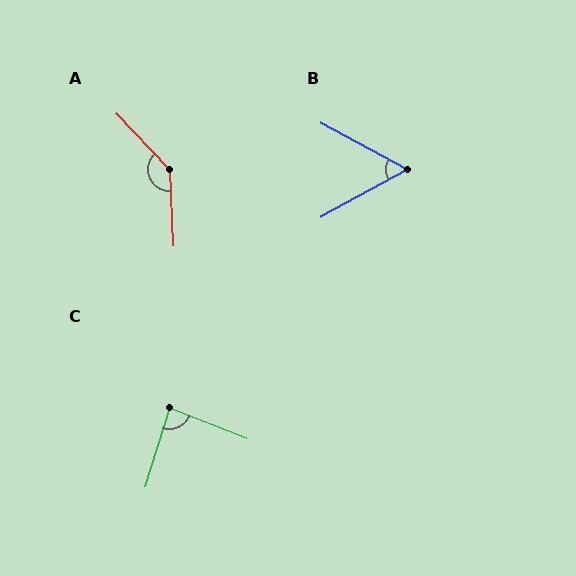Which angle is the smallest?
B, at approximately 56 degrees.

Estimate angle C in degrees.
Approximately 86 degrees.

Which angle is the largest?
A, at approximately 139 degrees.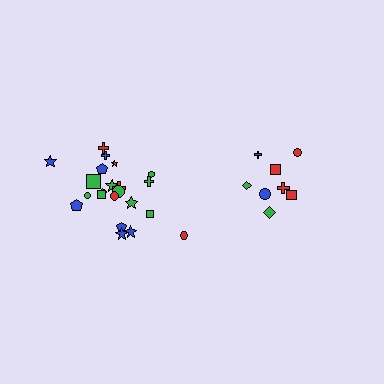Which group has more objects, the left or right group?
The left group.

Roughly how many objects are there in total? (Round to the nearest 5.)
Roughly 30 objects in total.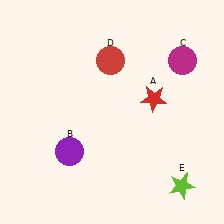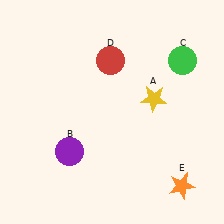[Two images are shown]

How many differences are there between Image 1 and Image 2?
There are 3 differences between the two images.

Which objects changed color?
A changed from red to yellow. C changed from magenta to green. E changed from lime to orange.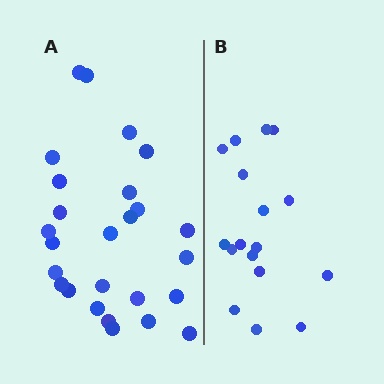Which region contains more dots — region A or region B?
Region A (the left region) has more dots.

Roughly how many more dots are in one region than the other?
Region A has roughly 8 or so more dots than region B.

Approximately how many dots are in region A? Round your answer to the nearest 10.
About 30 dots. (The exact count is 26, which rounds to 30.)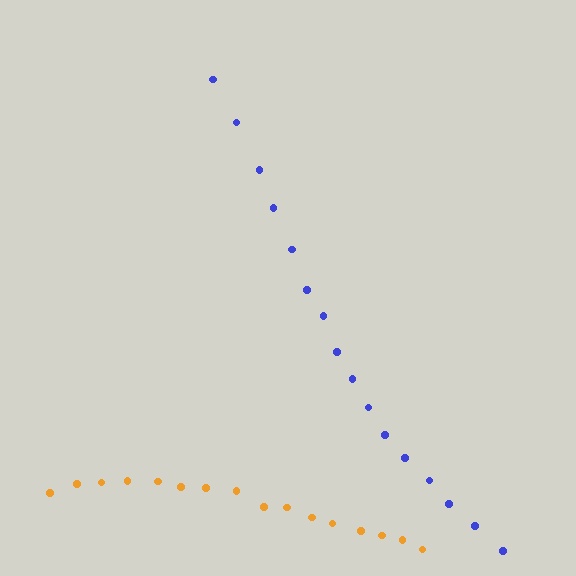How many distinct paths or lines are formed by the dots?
There are 2 distinct paths.